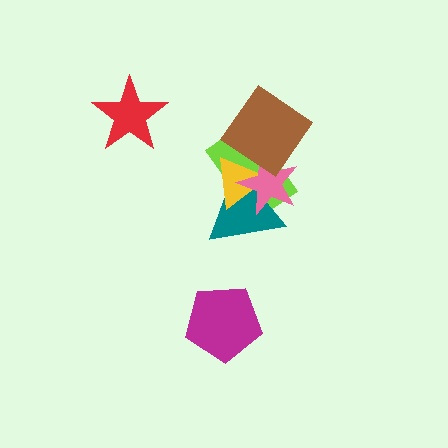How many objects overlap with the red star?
0 objects overlap with the red star.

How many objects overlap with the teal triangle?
3 objects overlap with the teal triangle.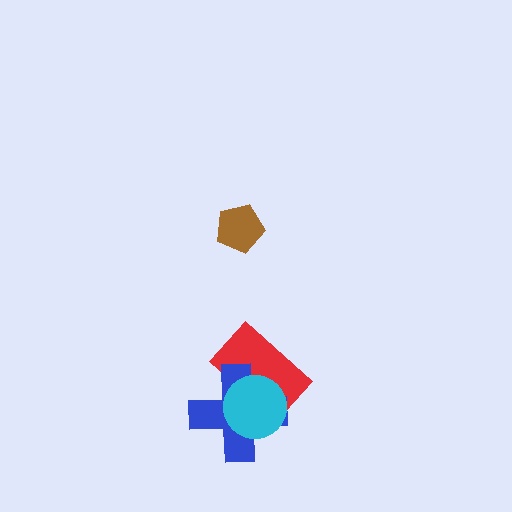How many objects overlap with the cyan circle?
2 objects overlap with the cyan circle.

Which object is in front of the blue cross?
The cyan circle is in front of the blue cross.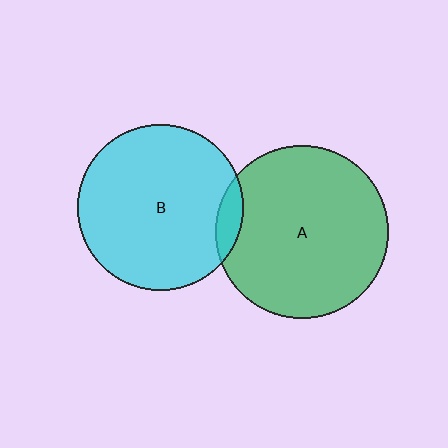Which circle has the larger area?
Circle A (green).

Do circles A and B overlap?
Yes.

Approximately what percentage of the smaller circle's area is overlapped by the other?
Approximately 5%.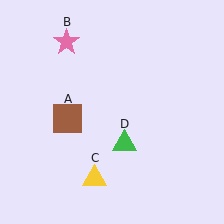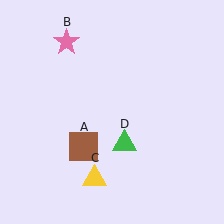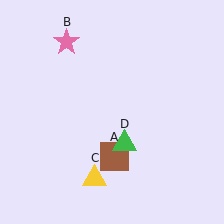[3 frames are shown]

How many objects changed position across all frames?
1 object changed position: brown square (object A).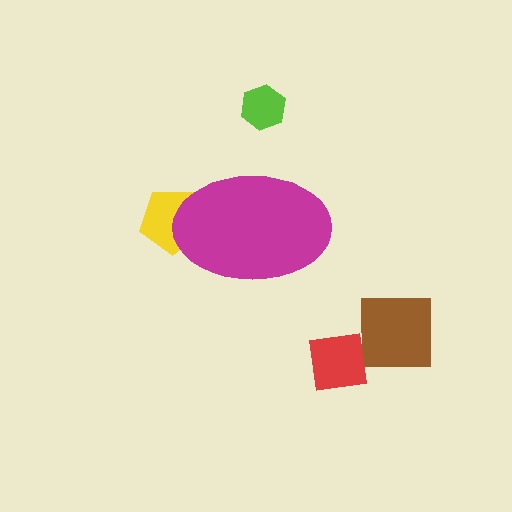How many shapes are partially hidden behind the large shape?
1 shape is partially hidden.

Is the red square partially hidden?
No, the red square is fully visible.